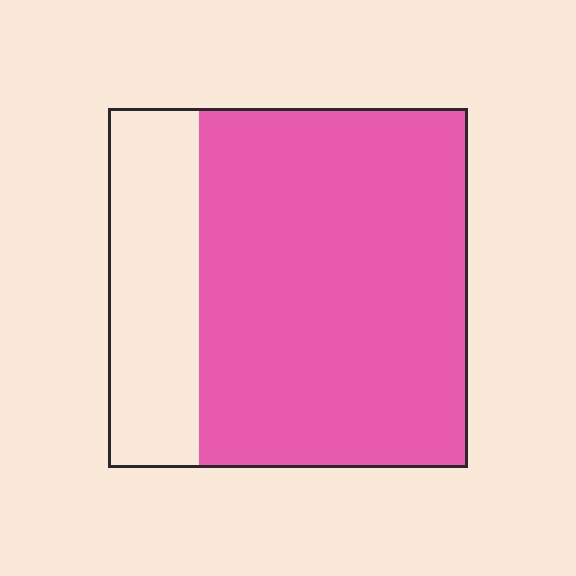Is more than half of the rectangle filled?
Yes.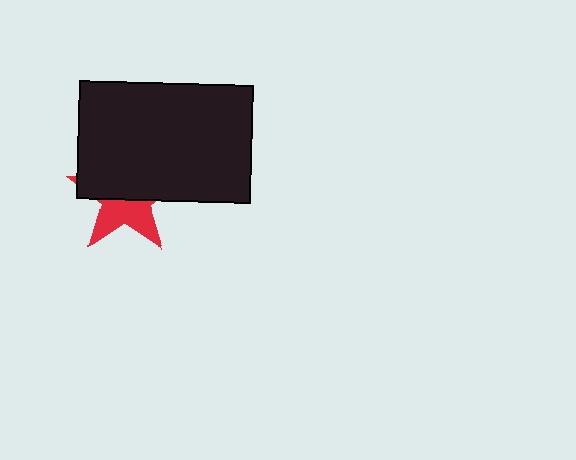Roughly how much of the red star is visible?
A small part of it is visible (roughly 43%).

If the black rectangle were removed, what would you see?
You would see the complete red star.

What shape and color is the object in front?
The object in front is a black rectangle.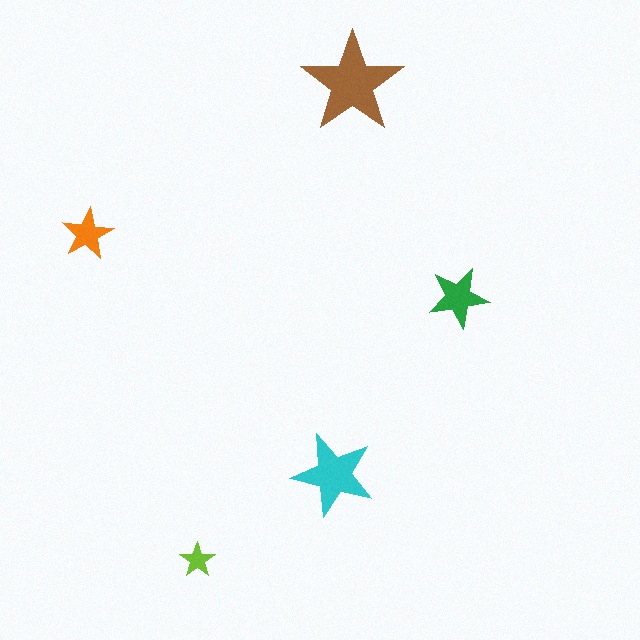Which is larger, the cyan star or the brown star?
The brown one.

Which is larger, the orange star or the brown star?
The brown one.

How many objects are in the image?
There are 5 objects in the image.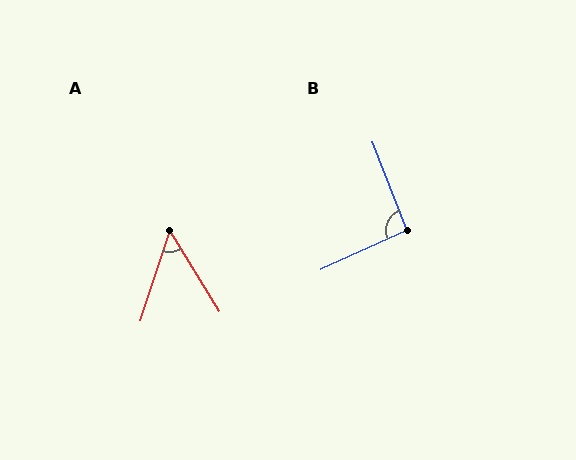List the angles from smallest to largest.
A (49°), B (93°).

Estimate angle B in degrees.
Approximately 93 degrees.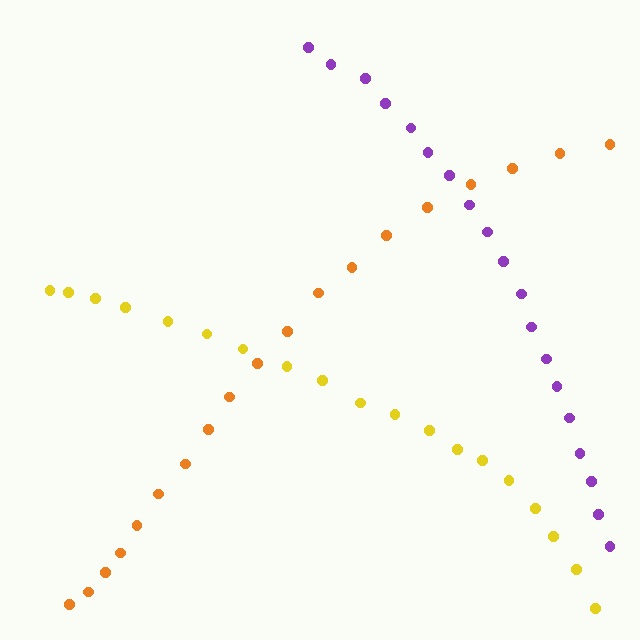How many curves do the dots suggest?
There are 3 distinct paths.